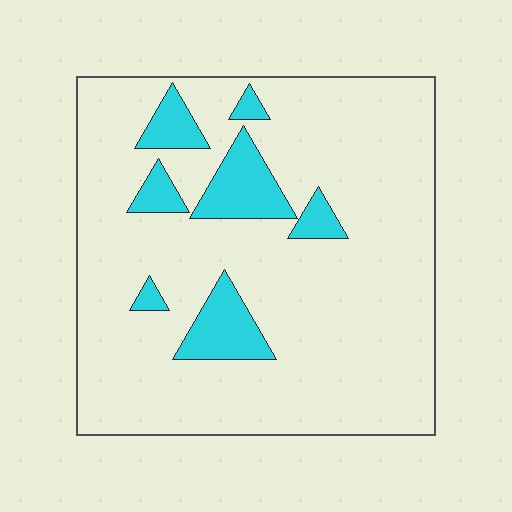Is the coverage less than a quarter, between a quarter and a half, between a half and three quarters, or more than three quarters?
Less than a quarter.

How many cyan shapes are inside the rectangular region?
7.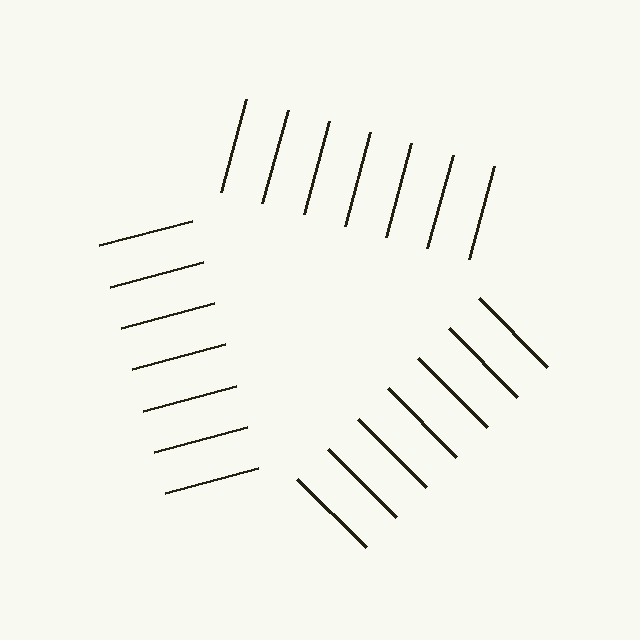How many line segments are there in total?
21 — 7 along each of the 3 edges.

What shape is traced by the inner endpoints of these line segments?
An illusory triangle — the line segments terminate on its edges but no continuous stroke is drawn.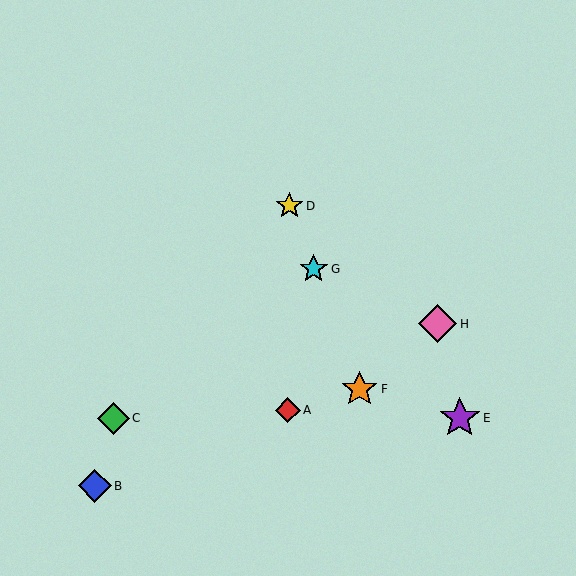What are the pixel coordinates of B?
Object B is at (95, 486).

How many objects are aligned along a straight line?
3 objects (D, F, G) are aligned along a straight line.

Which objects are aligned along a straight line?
Objects D, F, G are aligned along a straight line.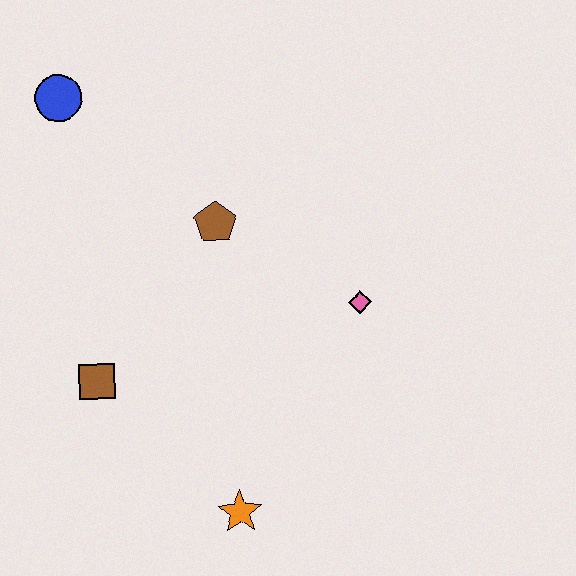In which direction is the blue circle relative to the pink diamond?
The blue circle is to the left of the pink diamond.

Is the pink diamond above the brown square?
Yes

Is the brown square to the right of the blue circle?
Yes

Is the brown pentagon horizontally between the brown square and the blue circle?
No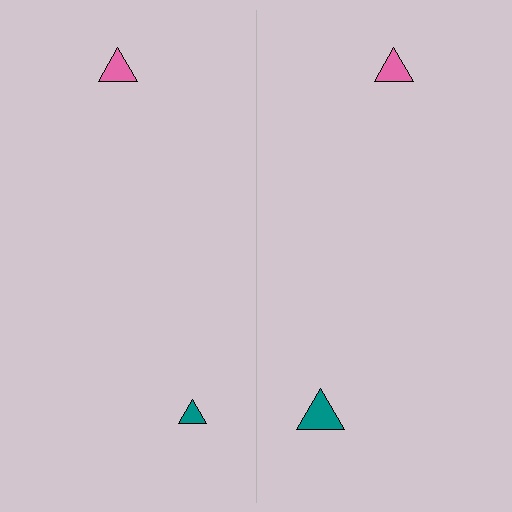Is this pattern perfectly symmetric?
No, the pattern is not perfectly symmetric. The teal triangle on the right side has a different size than its mirror counterpart.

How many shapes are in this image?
There are 4 shapes in this image.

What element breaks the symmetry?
The teal triangle on the right side has a different size than its mirror counterpart.